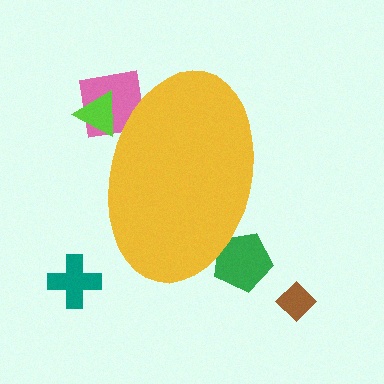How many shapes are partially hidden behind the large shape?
3 shapes are partially hidden.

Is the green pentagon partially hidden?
Yes, the green pentagon is partially hidden behind the yellow ellipse.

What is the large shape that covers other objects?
A yellow ellipse.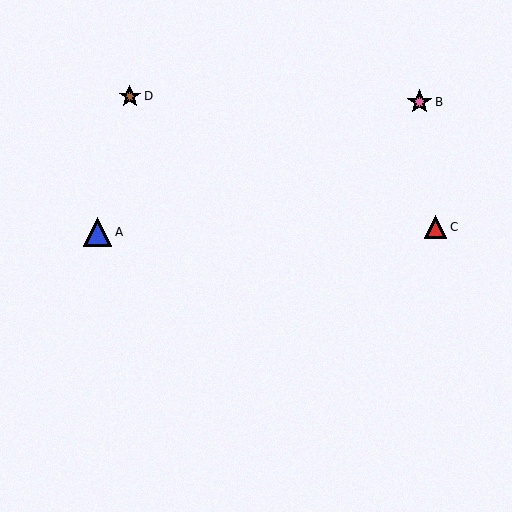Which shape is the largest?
The blue triangle (labeled A) is the largest.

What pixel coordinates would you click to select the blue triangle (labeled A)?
Click at (97, 232) to select the blue triangle A.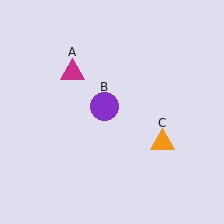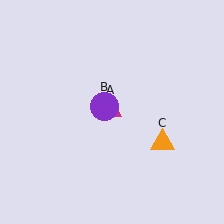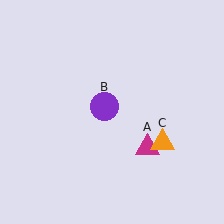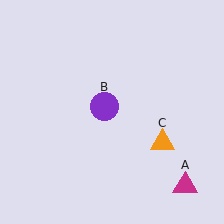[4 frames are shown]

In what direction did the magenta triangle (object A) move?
The magenta triangle (object A) moved down and to the right.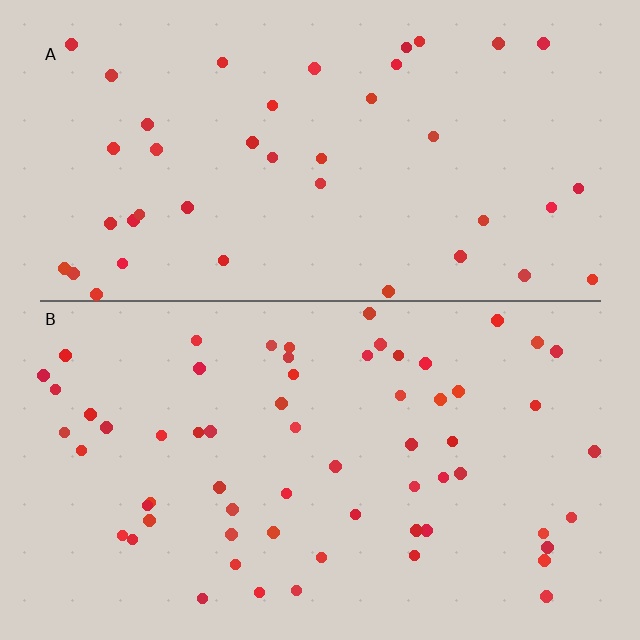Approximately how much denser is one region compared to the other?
Approximately 1.5× — region B over region A.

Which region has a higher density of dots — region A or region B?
B (the bottom).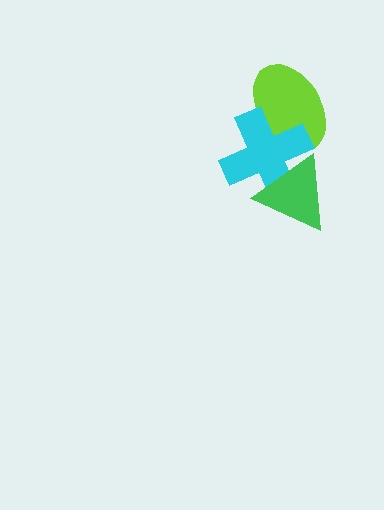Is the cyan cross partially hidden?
Yes, it is partially covered by another shape.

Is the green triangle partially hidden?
No, no other shape covers it.